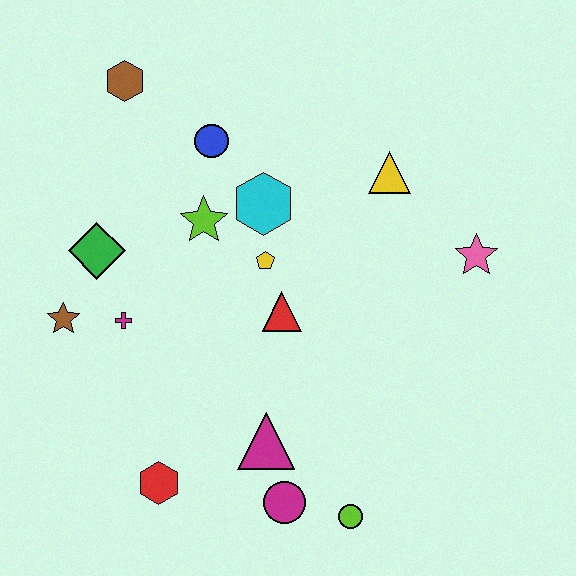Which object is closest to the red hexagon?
The magenta triangle is closest to the red hexagon.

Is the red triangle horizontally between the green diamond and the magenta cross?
No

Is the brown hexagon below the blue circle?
No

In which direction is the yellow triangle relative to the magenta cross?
The yellow triangle is to the right of the magenta cross.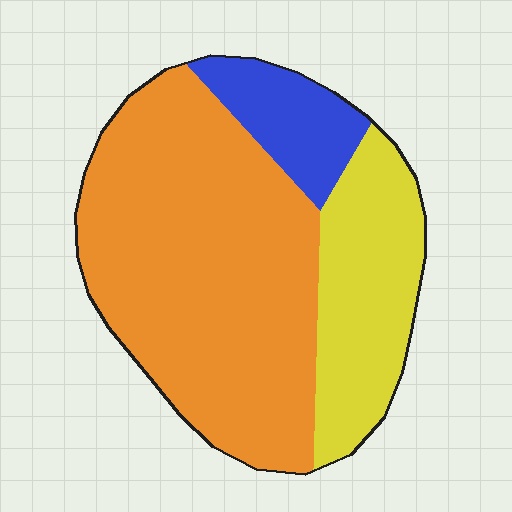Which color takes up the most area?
Orange, at roughly 65%.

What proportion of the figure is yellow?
Yellow covers around 25% of the figure.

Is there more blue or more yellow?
Yellow.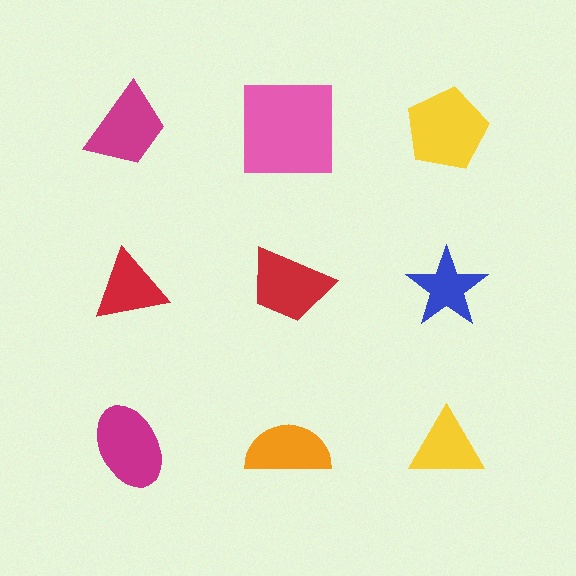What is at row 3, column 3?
A yellow triangle.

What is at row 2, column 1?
A red triangle.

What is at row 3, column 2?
An orange semicircle.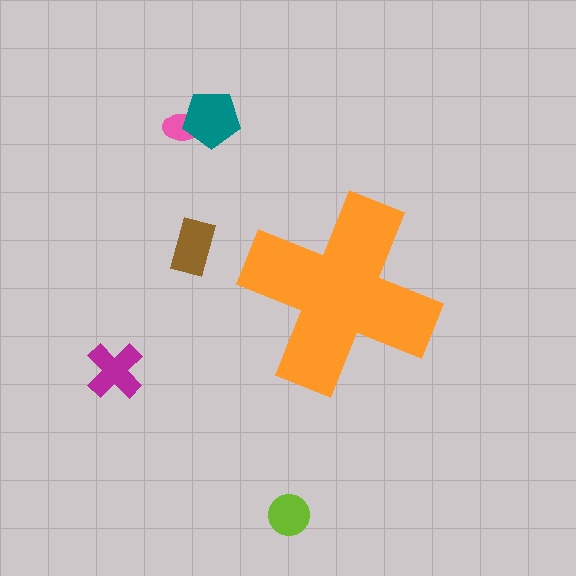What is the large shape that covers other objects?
An orange cross.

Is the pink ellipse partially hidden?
No, the pink ellipse is fully visible.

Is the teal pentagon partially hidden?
No, the teal pentagon is fully visible.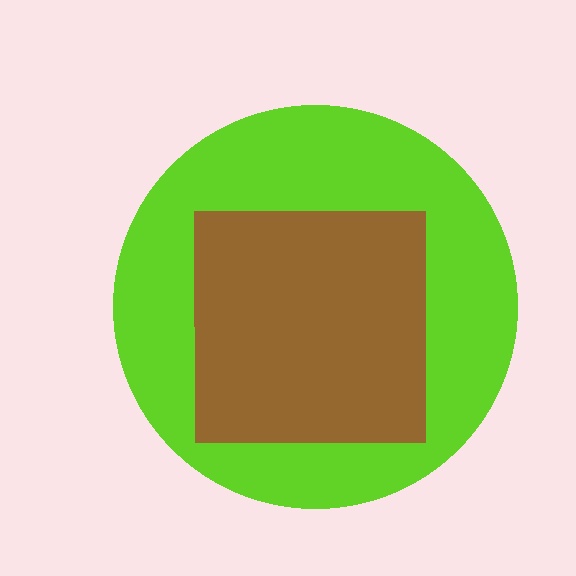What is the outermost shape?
The lime circle.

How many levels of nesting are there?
2.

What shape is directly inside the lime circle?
The brown square.